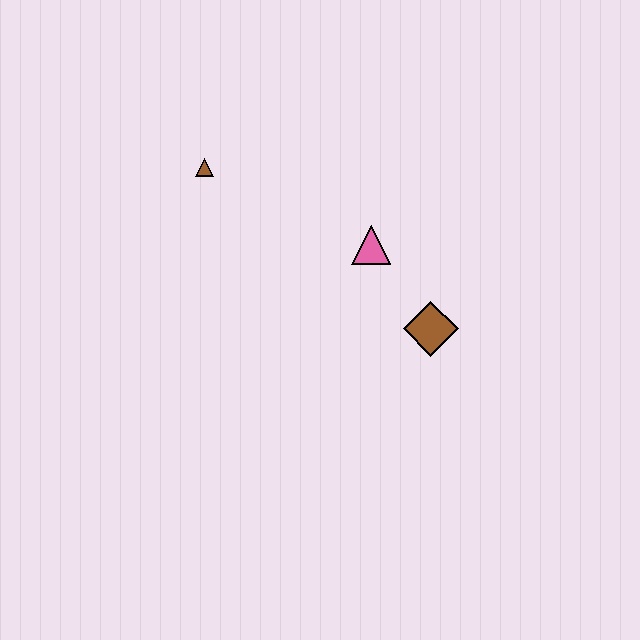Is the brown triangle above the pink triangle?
Yes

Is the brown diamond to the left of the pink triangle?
No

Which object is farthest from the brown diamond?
The brown triangle is farthest from the brown diamond.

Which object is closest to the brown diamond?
The pink triangle is closest to the brown diamond.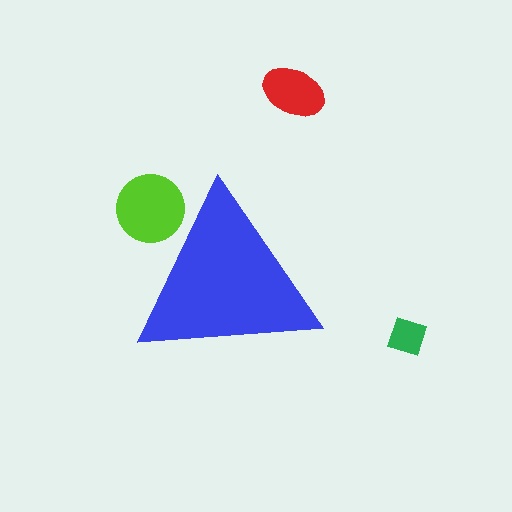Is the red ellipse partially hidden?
No, the red ellipse is fully visible.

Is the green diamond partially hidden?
No, the green diamond is fully visible.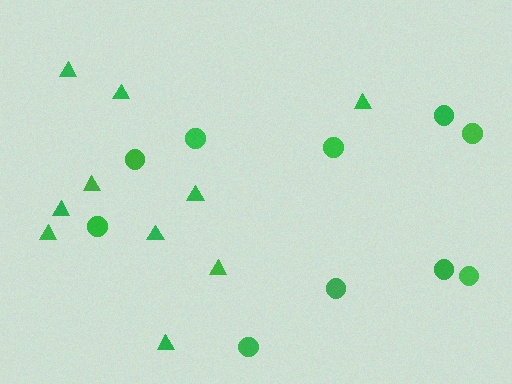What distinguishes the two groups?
There are 2 groups: one group of circles (10) and one group of triangles (10).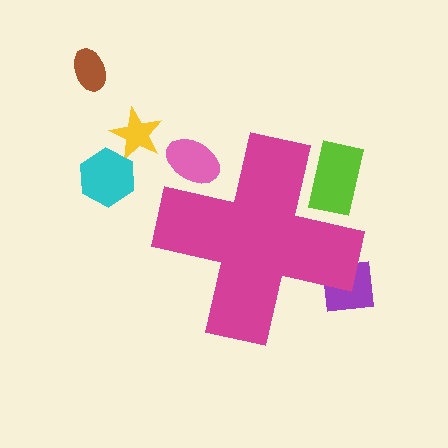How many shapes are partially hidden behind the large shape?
3 shapes are partially hidden.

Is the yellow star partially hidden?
No, the yellow star is fully visible.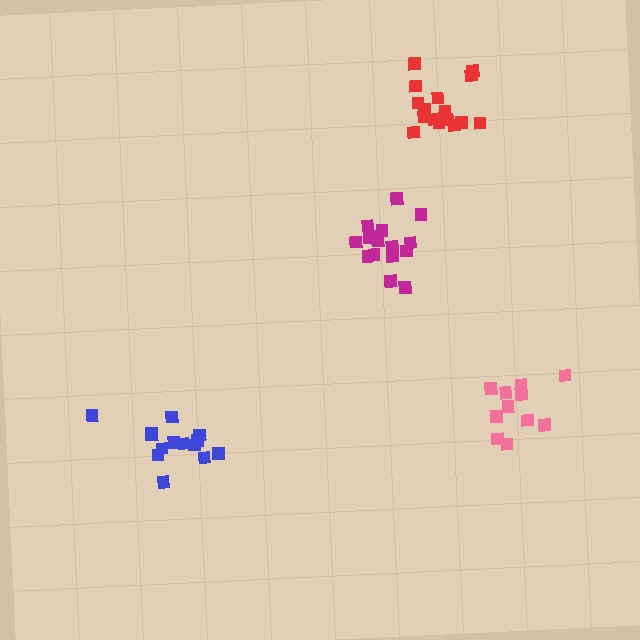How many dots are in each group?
Group 1: 15 dots, Group 2: 11 dots, Group 3: 14 dots, Group 4: 17 dots (57 total).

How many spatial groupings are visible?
There are 4 spatial groupings.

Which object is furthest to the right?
The pink cluster is rightmost.